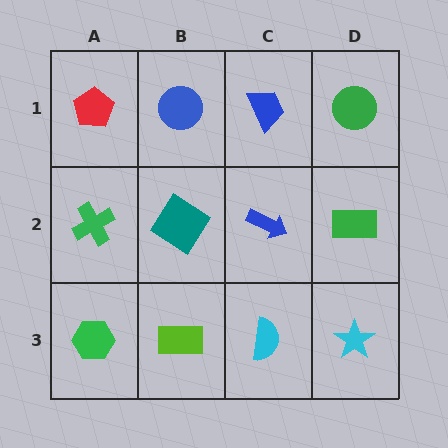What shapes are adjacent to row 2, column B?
A blue circle (row 1, column B), a lime rectangle (row 3, column B), a green cross (row 2, column A), a blue arrow (row 2, column C).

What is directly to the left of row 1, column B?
A red pentagon.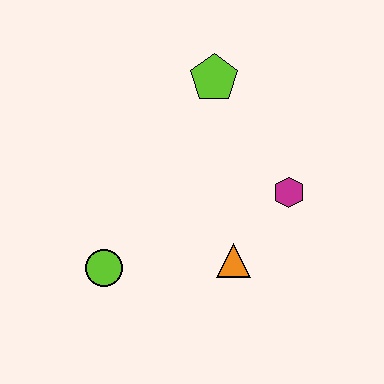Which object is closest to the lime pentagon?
The magenta hexagon is closest to the lime pentagon.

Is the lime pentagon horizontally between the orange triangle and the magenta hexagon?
No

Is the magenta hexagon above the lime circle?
Yes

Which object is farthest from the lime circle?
The lime pentagon is farthest from the lime circle.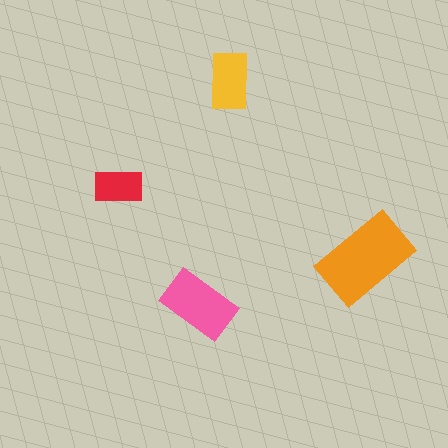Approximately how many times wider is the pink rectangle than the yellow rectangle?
About 1.5 times wider.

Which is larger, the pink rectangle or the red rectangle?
The pink one.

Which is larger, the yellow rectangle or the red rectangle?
The yellow one.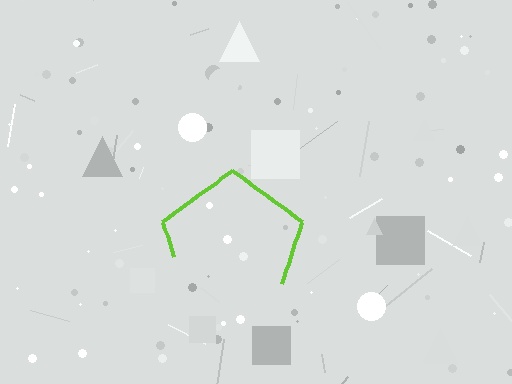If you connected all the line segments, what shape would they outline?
They would outline a pentagon.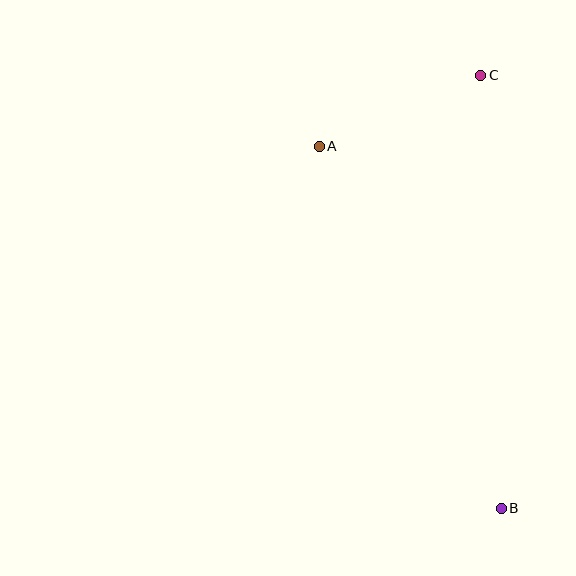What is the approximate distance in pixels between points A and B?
The distance between A and B is approximately 405 pixels.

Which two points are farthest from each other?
Points B and C are farthest from each other.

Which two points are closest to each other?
Points A and C are closest to each other.